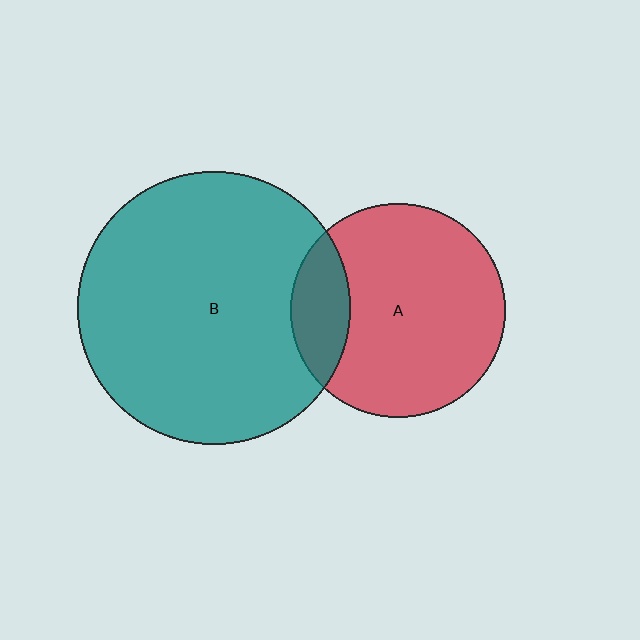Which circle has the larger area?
Circle B (teal).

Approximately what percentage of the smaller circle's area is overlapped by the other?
Approximately 20%.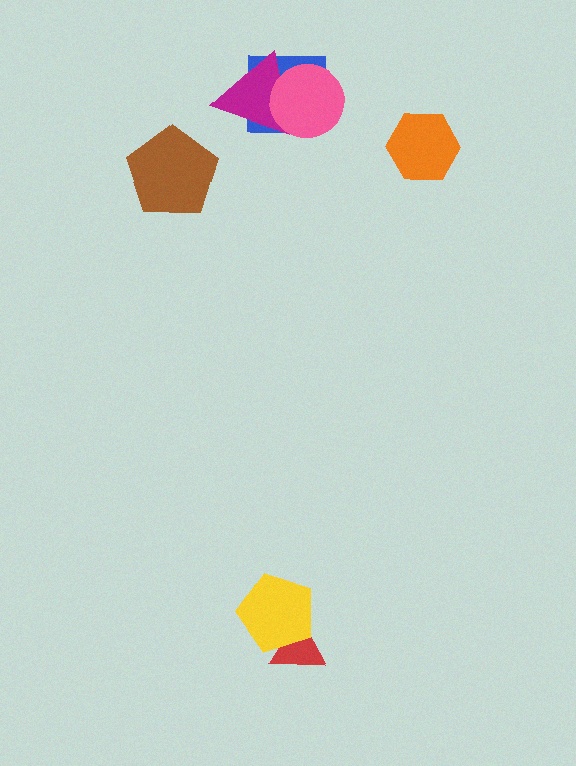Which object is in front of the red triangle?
The yellow pentagon is in front of the red triangle.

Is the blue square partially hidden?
Yes, it is partially covered by another shape.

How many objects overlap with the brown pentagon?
0 objects overlap with the brown pentagon.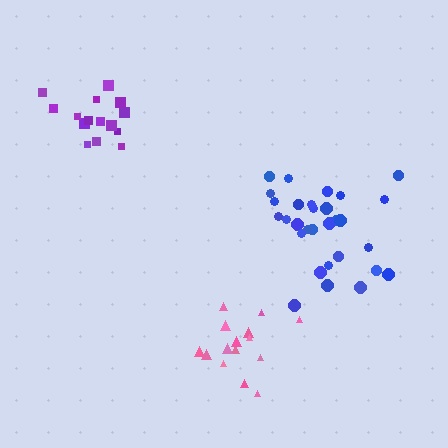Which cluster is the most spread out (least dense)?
Blue.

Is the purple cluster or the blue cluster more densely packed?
Purple.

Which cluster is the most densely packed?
Purple.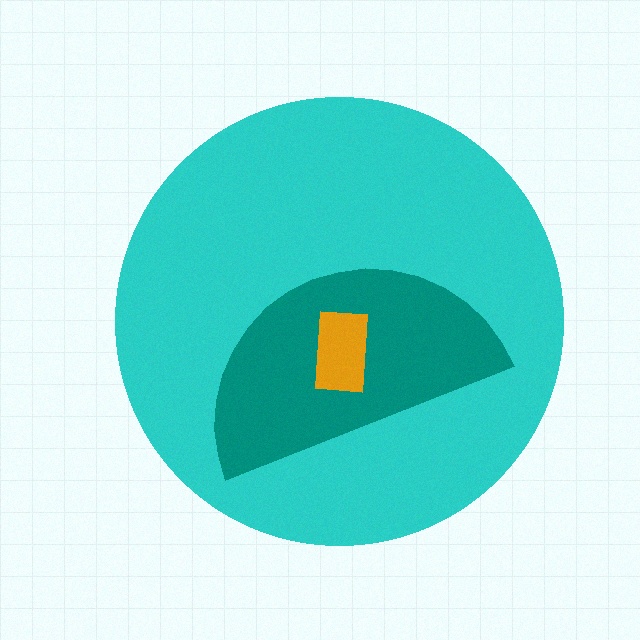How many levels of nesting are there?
3.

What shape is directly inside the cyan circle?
The teal semicircle.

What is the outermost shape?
The cyan circle.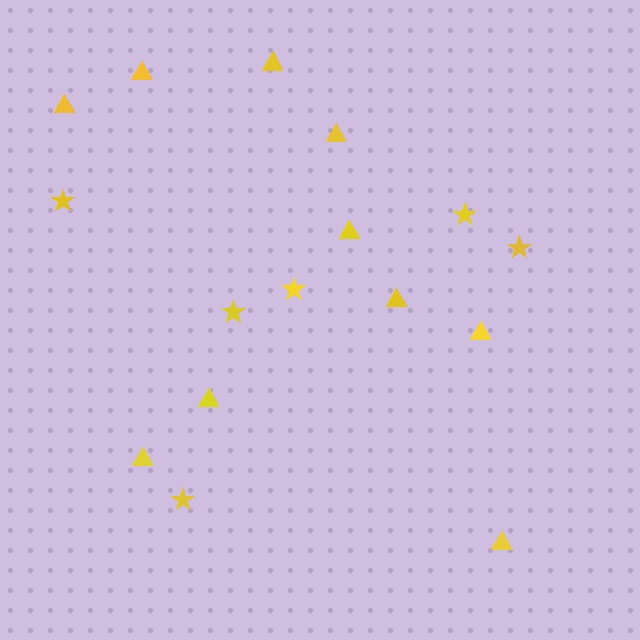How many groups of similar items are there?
There are 2 groups: one group of stars (6) and one group of triangles (10).